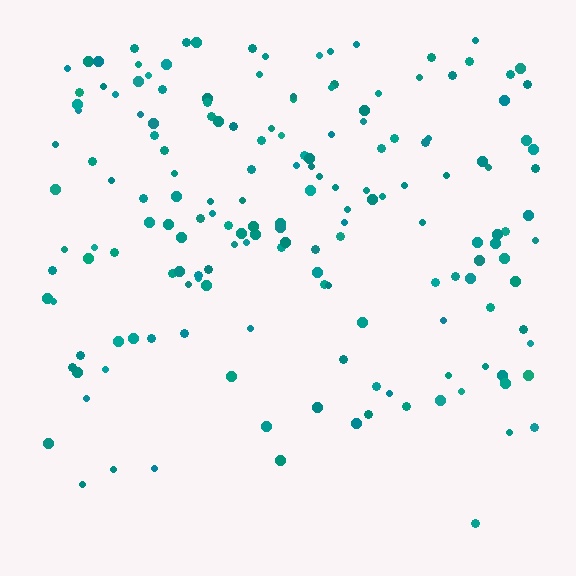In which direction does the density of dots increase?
From bottom to top, with the top side densest.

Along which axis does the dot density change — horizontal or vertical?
Vertical.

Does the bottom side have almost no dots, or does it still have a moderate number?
Still a moderate number, just noticeably fewer than the top.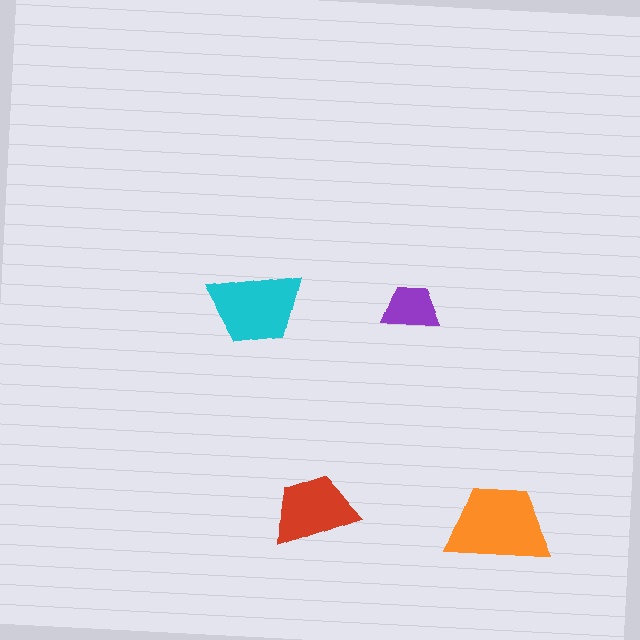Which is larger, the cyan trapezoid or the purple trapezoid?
The cyan one.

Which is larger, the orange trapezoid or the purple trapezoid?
The orange one.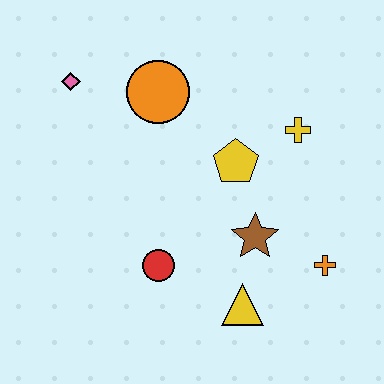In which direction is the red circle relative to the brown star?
The red circle is to the left of the brown star.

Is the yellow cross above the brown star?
Yes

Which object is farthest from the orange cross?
The pink diamond is farthest from the orange cross.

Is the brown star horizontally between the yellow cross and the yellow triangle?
Yes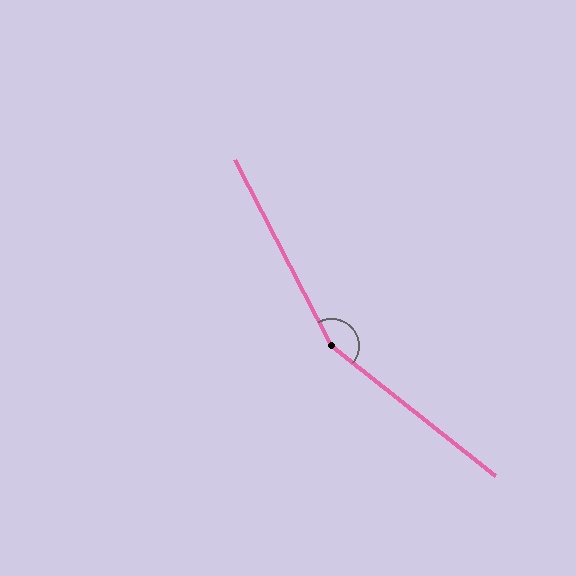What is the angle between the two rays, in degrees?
Approximately 156 degrees.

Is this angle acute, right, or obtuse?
It is obtuse.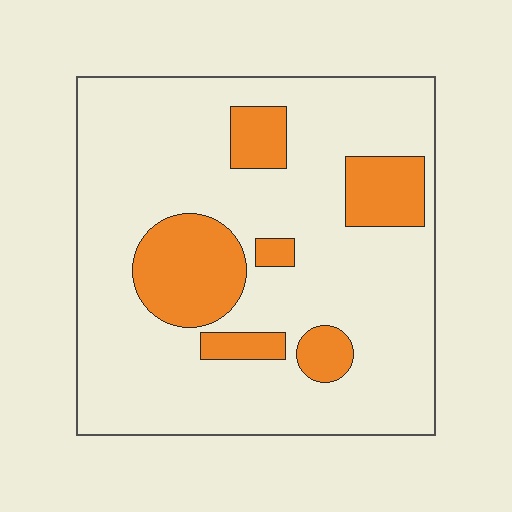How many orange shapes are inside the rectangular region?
6.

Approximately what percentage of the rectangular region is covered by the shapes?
Approximately 20%.